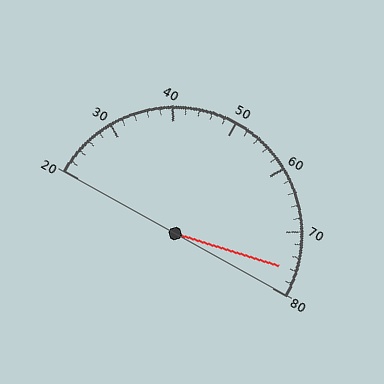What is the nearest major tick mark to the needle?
The nearest major tick mark is 80.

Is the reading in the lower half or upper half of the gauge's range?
The reading is in the upper half of the range (20 to 80).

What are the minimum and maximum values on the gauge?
The gauge ranges from 20 to 80.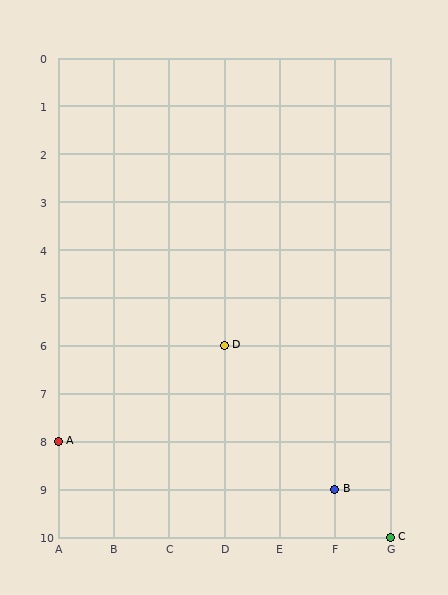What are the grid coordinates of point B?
Point B is at grid coordinates (F, 9).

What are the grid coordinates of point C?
Point C is at grid coordinates (G, 10).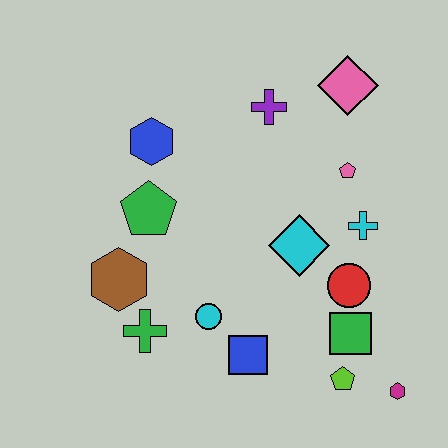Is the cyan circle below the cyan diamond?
Yes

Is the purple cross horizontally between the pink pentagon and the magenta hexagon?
No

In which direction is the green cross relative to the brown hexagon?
The green cross is below the brown hexagon.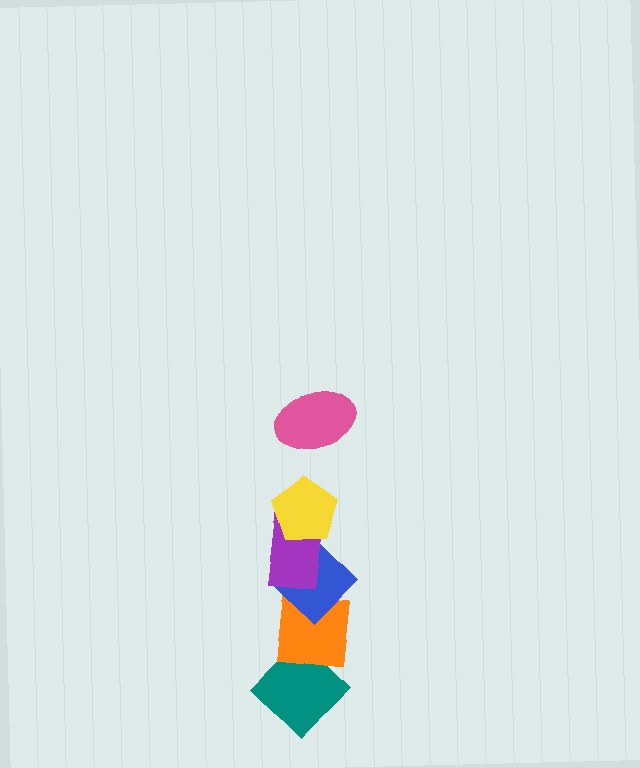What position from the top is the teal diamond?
The teal diamond is 6th from the top.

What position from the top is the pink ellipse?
The pink ellipse is 1st from the top.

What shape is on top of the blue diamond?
The purple rectangle is on top of the blue diamond.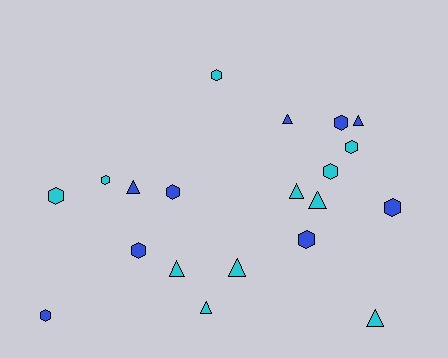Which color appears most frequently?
Cyan, with 11 objects.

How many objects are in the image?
There are 20 objects.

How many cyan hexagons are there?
There are 5 cyan hexagons.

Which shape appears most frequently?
Hexagon, with 11 objects.